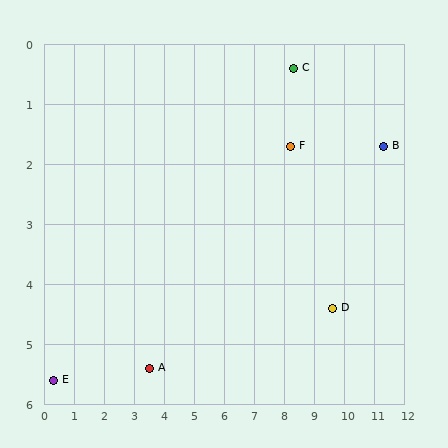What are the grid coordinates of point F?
Point F is at approximately (8.2, 1.7).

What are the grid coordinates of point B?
Point B is at approximately (11.3, 1.7).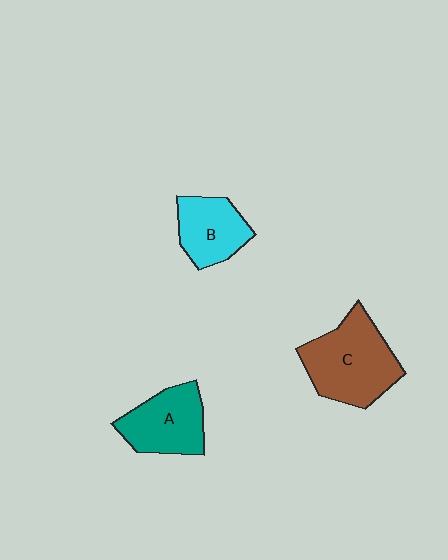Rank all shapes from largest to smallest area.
From largest to smallest: C (brown), A (teal), B (cyan).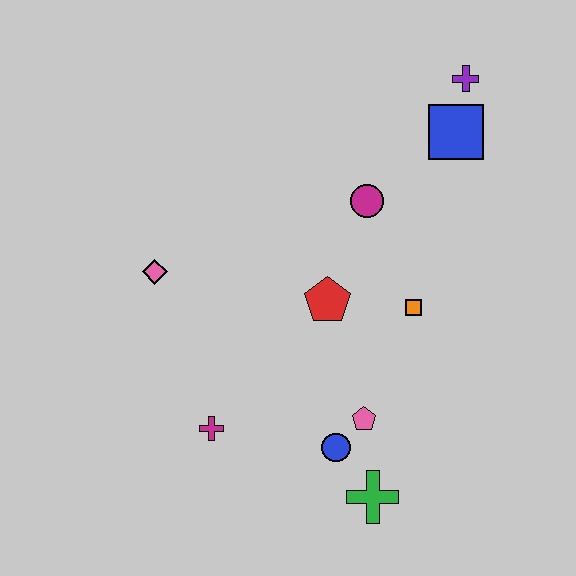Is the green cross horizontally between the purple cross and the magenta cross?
Yes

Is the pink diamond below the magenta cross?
No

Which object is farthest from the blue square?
The magenta cross is farthest from the blue square.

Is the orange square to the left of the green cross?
No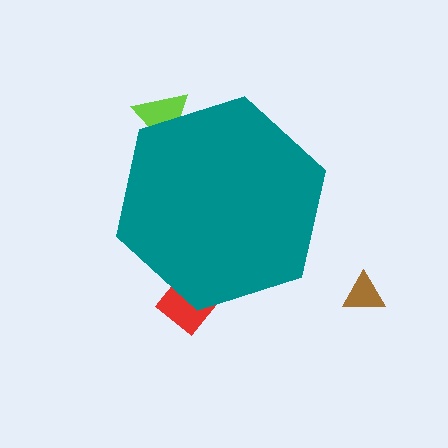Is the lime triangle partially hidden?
Yes, the lime triangle is partially hidden behind the teal hexagon.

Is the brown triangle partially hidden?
No, the brown triangle is fully visible.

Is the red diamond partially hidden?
Yes, the red diamond is partially hidden behind the teal hexagon.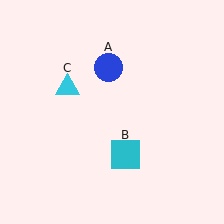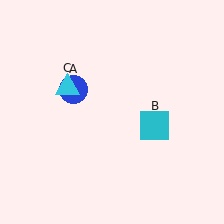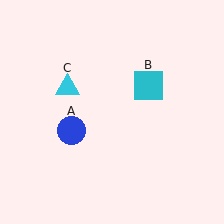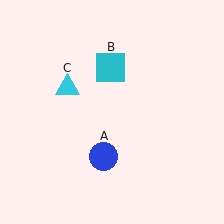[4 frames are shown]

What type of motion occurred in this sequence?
The blue circle (object A), cyan square (object B) rotated counterclockwise around the center of the scene.